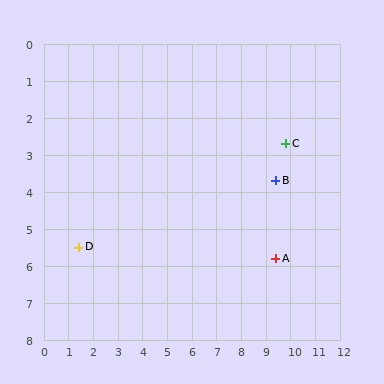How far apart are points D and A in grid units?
Points D and A are about 8.0 grid units apart.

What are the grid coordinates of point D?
Point D is at approximately (1.4, 5.5).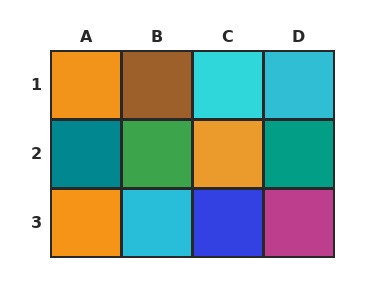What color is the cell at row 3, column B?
Cyan.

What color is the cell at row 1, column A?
Orange.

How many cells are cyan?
3 cells are cyan.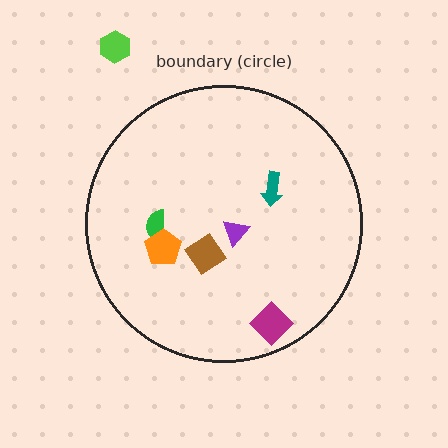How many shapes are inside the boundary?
6 inside, 1 outside.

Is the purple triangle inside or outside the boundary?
Inside.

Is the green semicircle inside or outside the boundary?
Inside.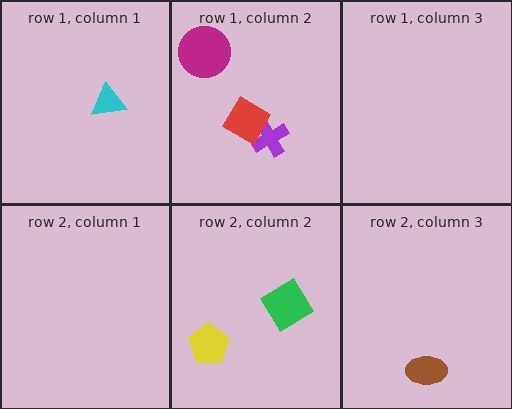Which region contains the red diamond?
The row 1, column 2 region.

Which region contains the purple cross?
The row 1, column 2 region.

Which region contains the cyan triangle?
The row 1, column 1 region.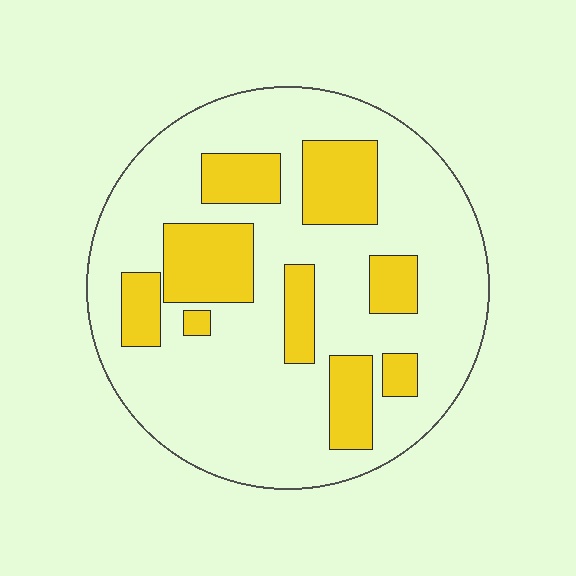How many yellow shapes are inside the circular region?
9.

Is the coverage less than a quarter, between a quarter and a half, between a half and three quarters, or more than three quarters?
Between a quarter and a half.